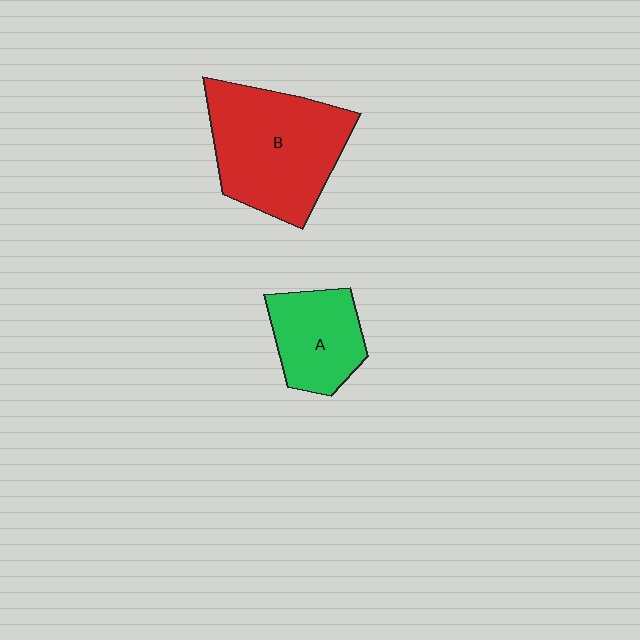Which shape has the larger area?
Shape B (red).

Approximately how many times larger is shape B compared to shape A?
Approximately 1.8 times.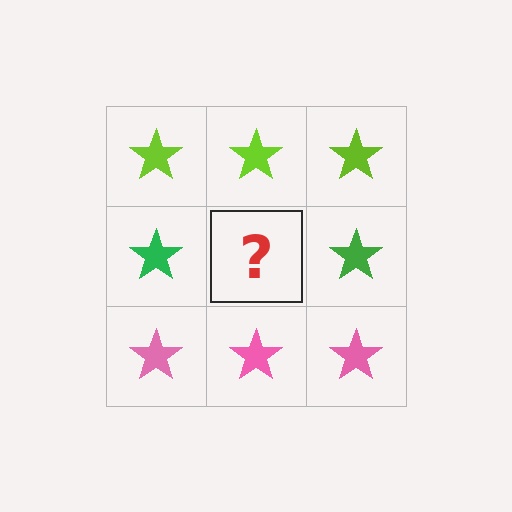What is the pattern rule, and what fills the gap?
The rule is that each row has a consistent color. The gap should be filled with a green star.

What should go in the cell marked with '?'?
The missing cell should contain a green star.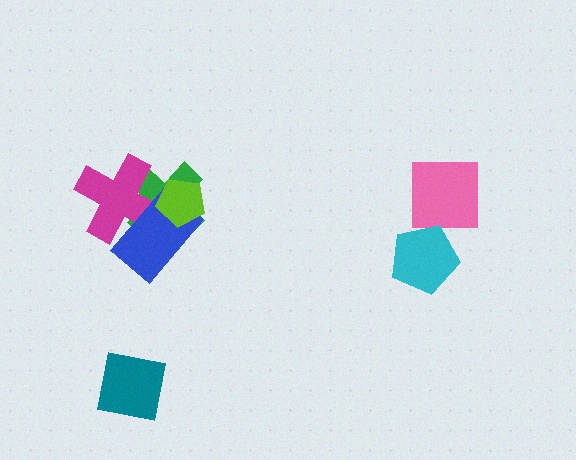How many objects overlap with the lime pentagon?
3 objects overlap with the lime pentagon.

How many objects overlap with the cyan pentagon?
0 objects overlap with the cyan pentagon.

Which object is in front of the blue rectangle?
The lime pentagon is in front of the blue rectangle.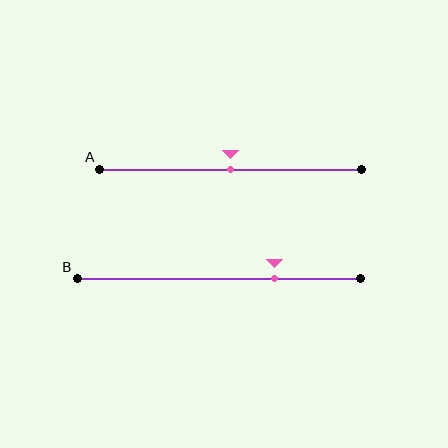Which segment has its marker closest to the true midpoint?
Segment A has its marker closest to the true midpoint.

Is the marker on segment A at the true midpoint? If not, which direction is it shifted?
Yes, the marker on segment A is at the true midpoint.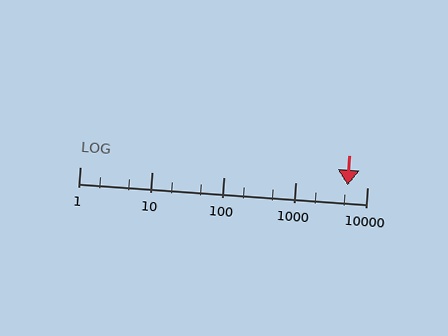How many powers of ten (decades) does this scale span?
The scale spans 4 decades, from 1 to 10000.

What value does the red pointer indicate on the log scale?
The pointer indicates approximately 5300.